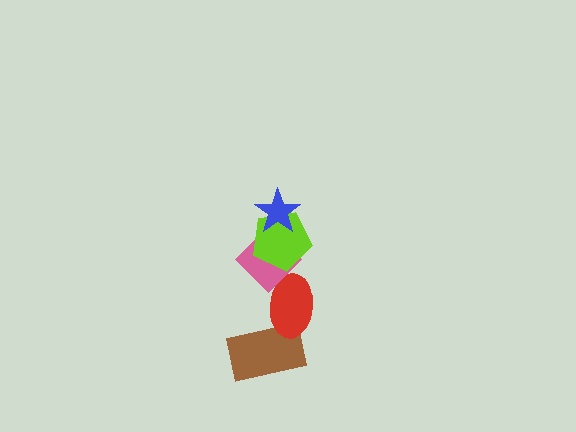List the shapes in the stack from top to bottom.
From top to bottom: the blue star, the lime pentagon, the pink diamond, the red ellipse, the brown rectangle.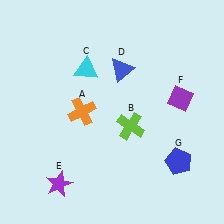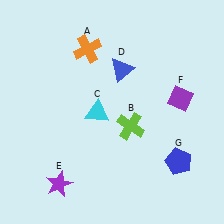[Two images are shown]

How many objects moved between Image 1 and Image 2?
2 objects moved between the two images.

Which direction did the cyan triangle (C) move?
The cyan triangle (C) moved down.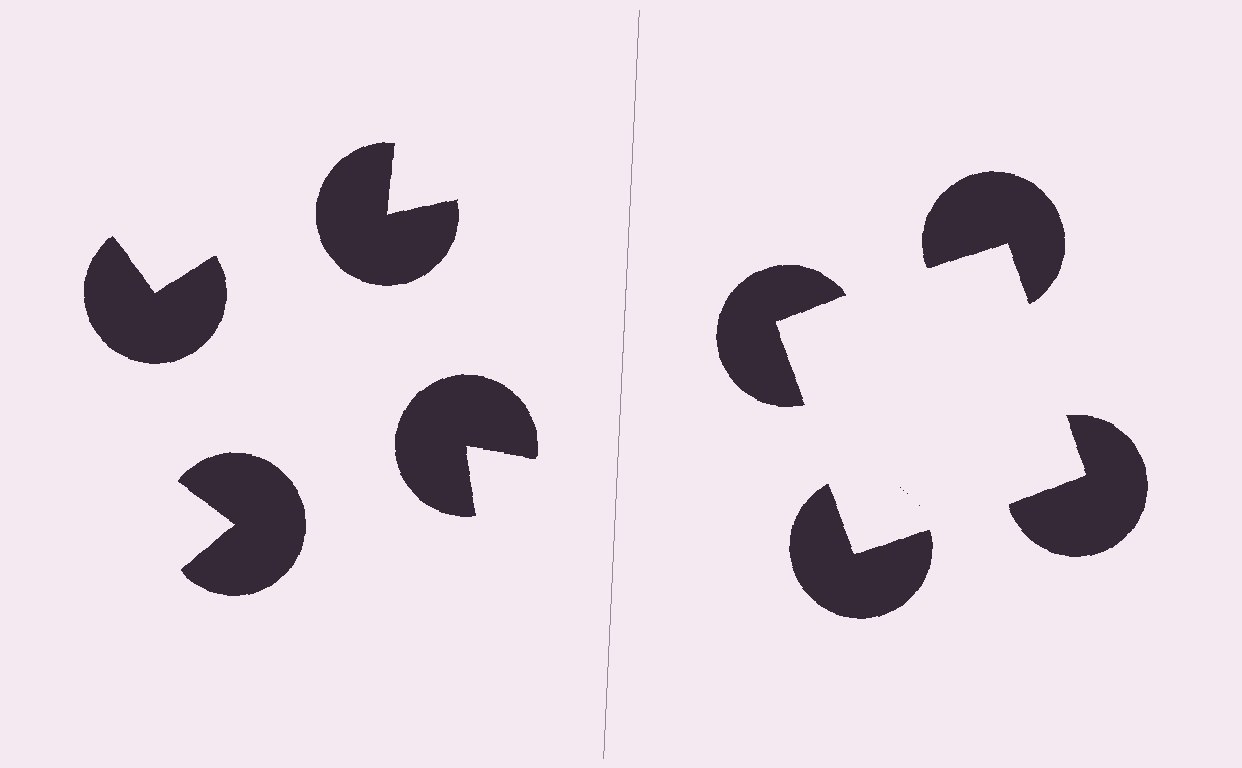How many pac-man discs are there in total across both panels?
8 — 4 on each side.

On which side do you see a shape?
An illusory square appears on the right side. On the left side the wedge cuts are rotated, so no coherent shape forms.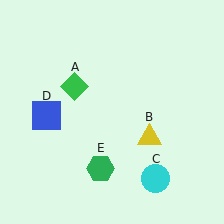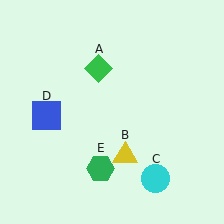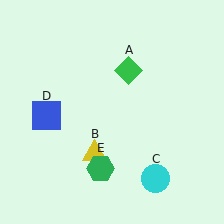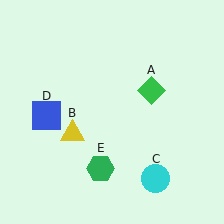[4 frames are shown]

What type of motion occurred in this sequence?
The green diamond (object A), yellow triangle (object B) rotated clockwise around the center of the scene.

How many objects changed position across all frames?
2 objects changed position: green diamond (object A), yellow triangle (object B).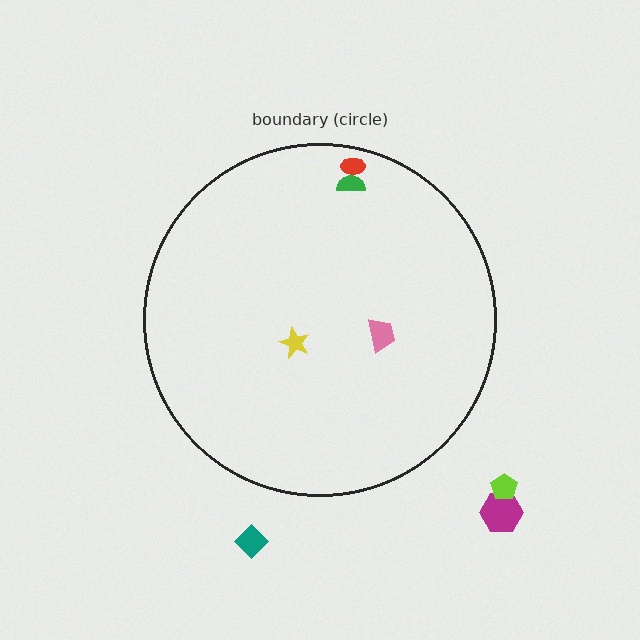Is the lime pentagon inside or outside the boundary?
Outside.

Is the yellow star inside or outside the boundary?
Inside.